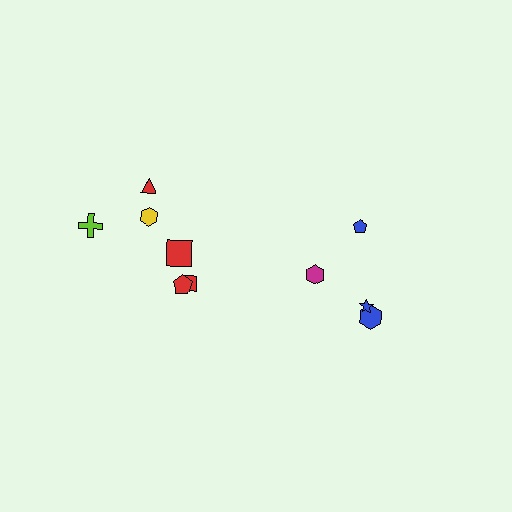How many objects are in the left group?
There are 6 objects.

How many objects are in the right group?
There are 4 objects.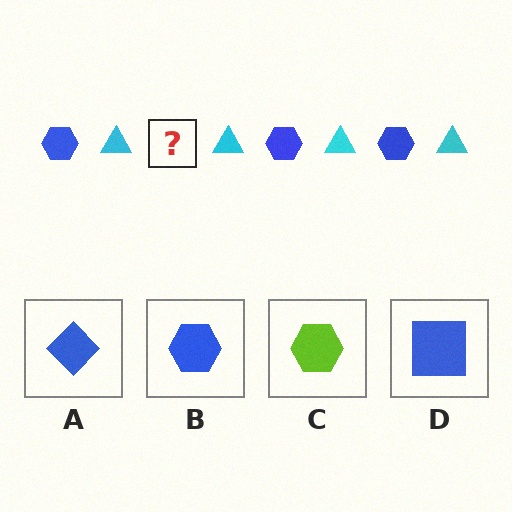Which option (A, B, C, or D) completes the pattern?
B.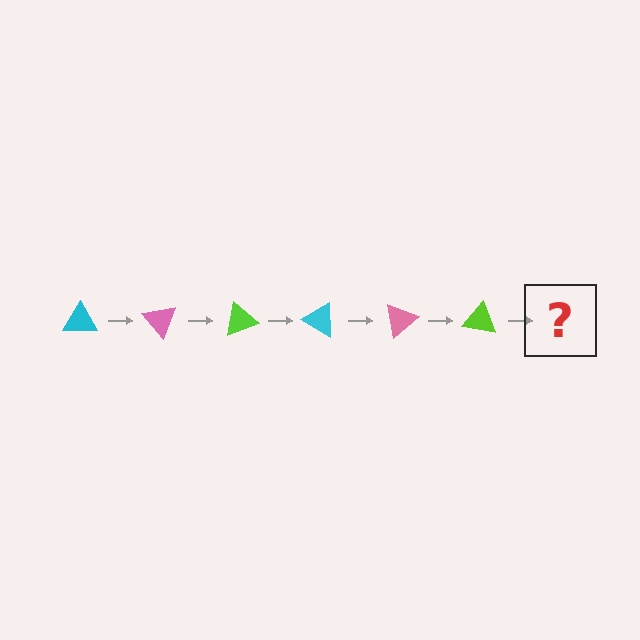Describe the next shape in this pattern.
It should be a cyan triangle, rotated 300 degrees from the start.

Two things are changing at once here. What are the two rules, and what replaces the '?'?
The two rules are that it rotates 50 degrees each step and the color cycles through cyan, pink, and lime. The '?' should be a cyan triangle, rotated 300 degrees from the start.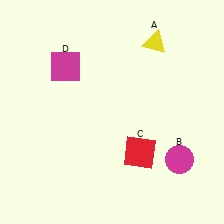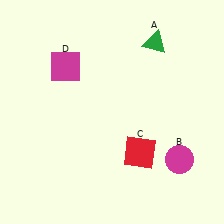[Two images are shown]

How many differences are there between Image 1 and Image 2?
There is 1 difference between the two images.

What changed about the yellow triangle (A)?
In Image 1, A is yellow. In Image 2, it changed to green.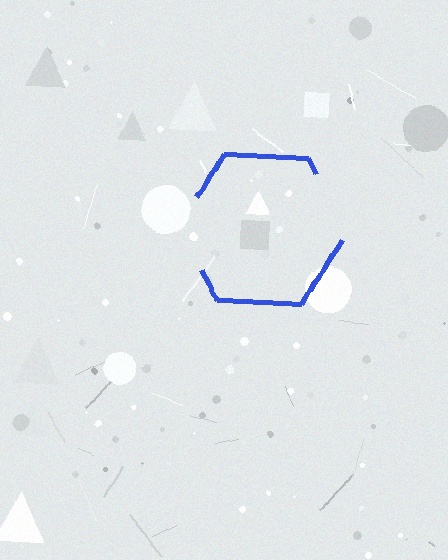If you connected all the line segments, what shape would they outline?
They would outline a hexagon.